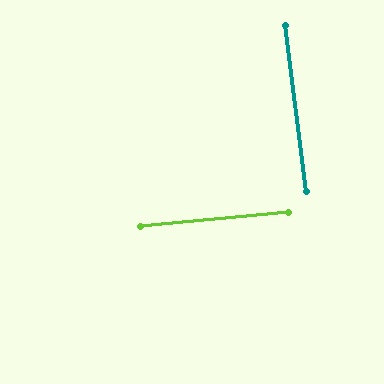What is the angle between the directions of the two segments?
Approximately 88 degrees.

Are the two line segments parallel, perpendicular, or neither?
Perpendicular — they meet at approximately 88°.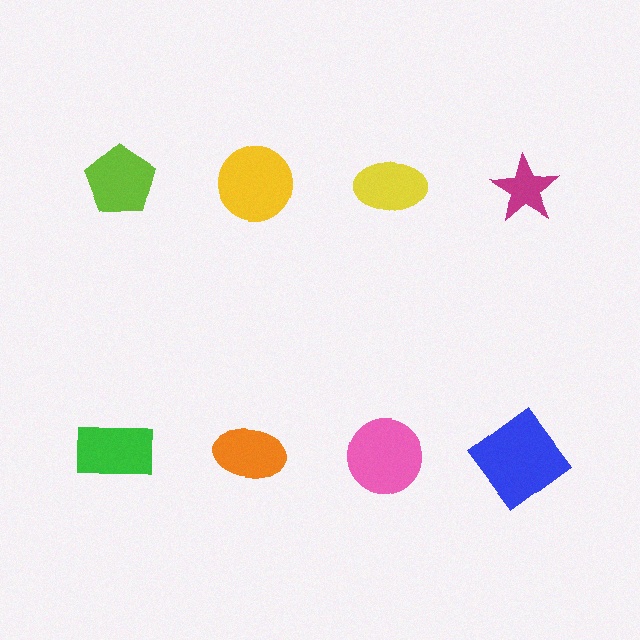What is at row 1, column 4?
A magenta star.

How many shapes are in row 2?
4 shapes.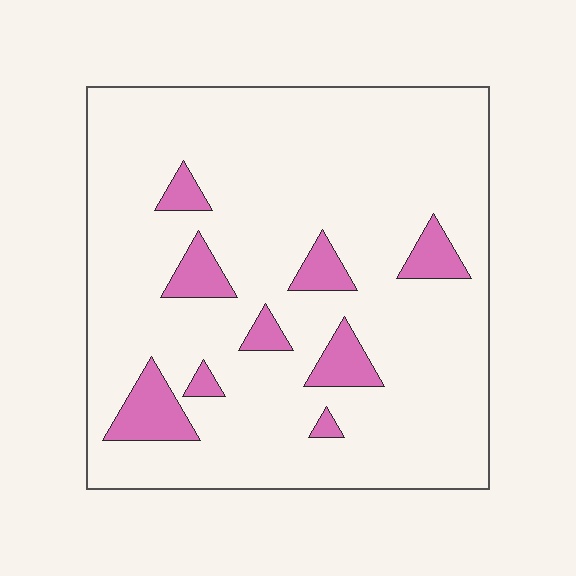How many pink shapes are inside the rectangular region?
9.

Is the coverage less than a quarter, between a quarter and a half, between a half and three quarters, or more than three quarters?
Less than a quarter.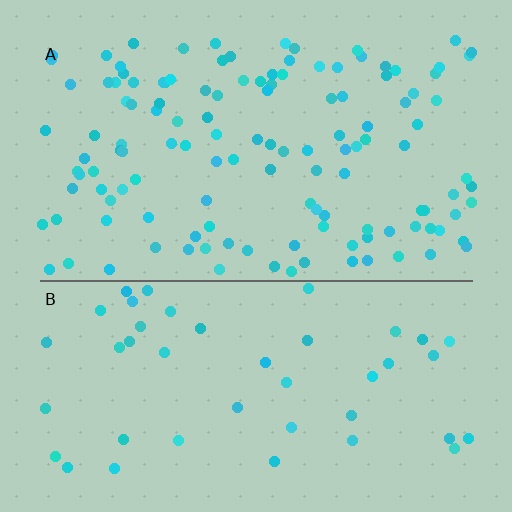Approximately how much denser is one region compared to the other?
Approximately 2.9× — region A over region B.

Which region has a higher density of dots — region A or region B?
A (the top).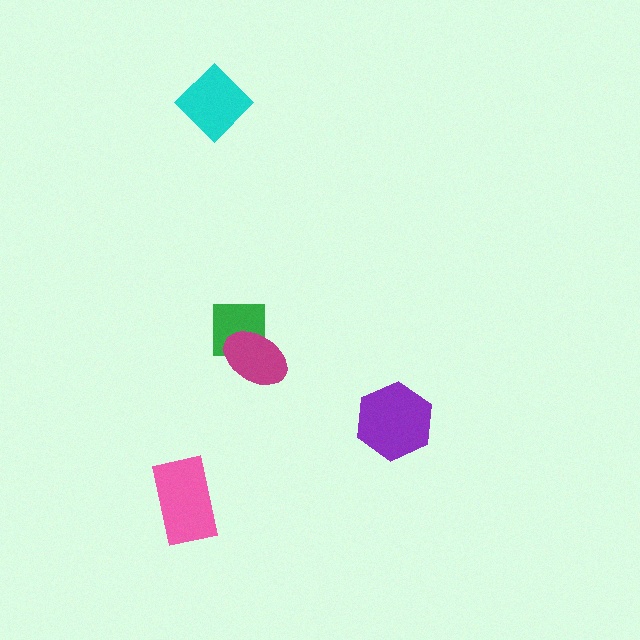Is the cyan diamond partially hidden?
No, no other shape covers it.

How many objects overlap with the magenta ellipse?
1 object overlaps with the magenta ellipse.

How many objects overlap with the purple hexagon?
0 objects overlap with the purple hexagon.